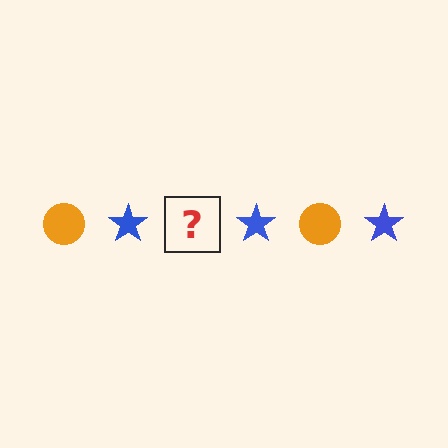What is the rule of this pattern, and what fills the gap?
The rule is that the pattern alternates between orange circle and blue star. The gap should be filled with an orange circle.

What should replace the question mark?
The question mark should be replaced with an orange circle.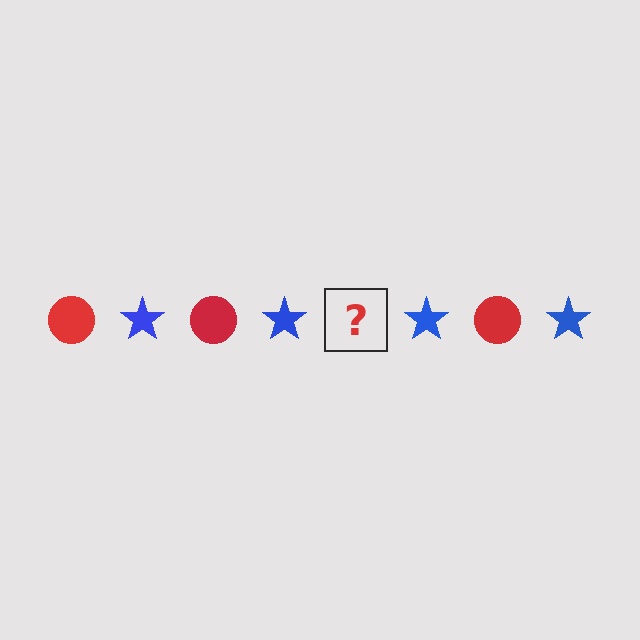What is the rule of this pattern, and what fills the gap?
The rule is that the pattern alternates between red circle and blue star. The gap should be filled with a red circle.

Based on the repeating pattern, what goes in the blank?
The blank should be a red circle.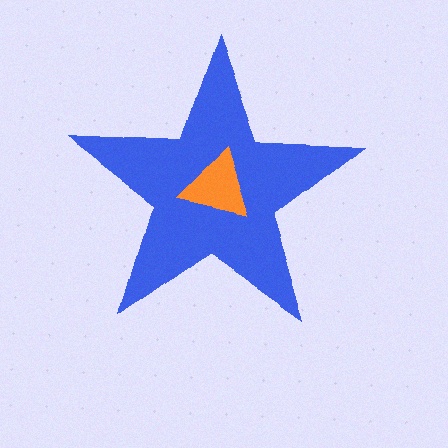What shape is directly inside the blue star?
The orange triangle.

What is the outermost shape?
The blue star.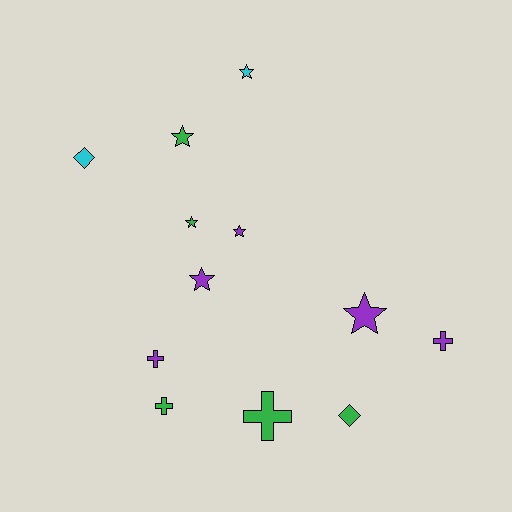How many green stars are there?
There are 2 green stars.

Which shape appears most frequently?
Star, with 6 objects.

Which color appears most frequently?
Green, with 5 objects.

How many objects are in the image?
There are 12 objects.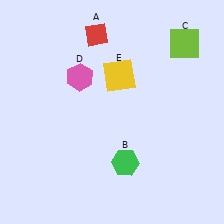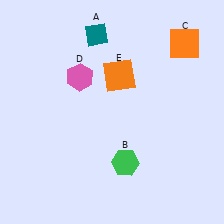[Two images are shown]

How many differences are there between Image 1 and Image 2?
There are 3 differences between the two images.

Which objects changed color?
A changed from red to teal. C changed from lime to orange. E changed from yellow to orange.